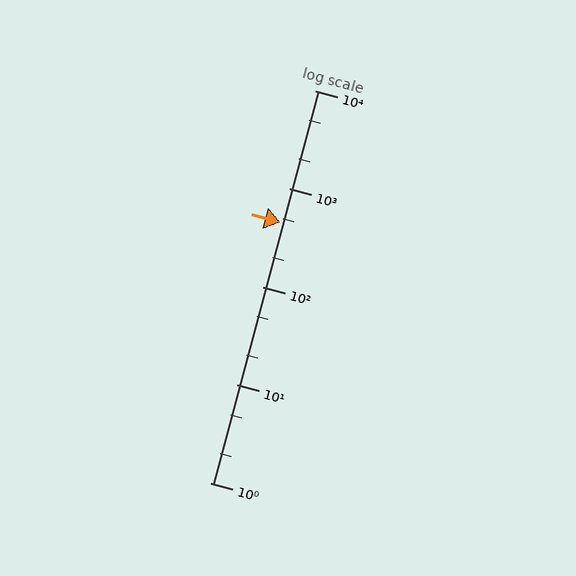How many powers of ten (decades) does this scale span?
The scale spans 4 decades, from 1 to 10000.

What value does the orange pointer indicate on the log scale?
The pointer indicates approximately 450.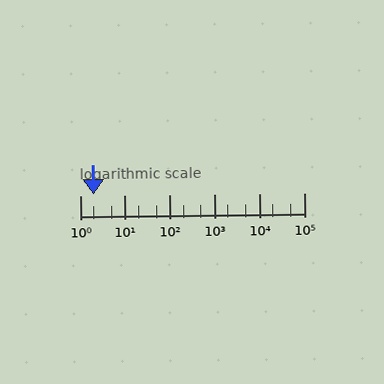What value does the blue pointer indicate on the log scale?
The pointer indicates approximately 2.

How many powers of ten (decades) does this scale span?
The scale spans 5 decades, from 1 to 100000.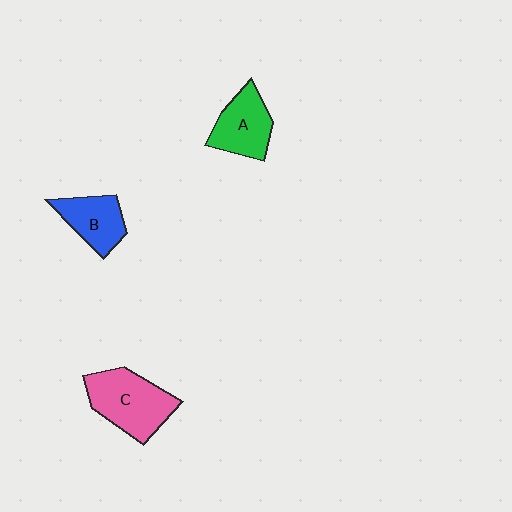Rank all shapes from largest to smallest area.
From largest to smallest: C (pink), A (green), B (blue).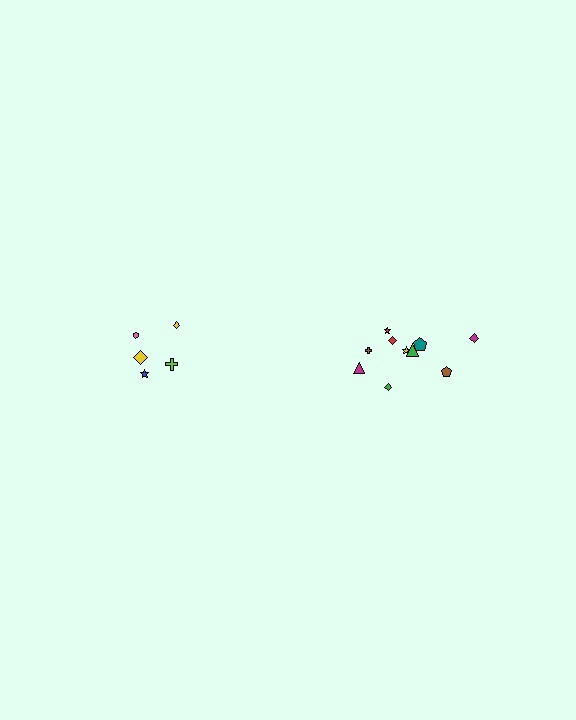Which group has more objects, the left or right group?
The right group.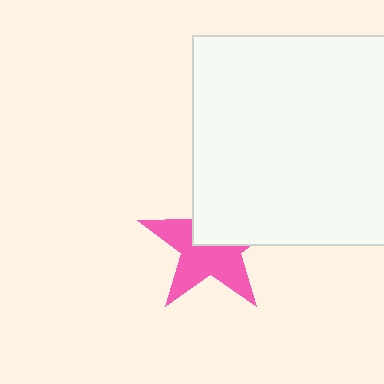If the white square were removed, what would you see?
You would see the complete pink star.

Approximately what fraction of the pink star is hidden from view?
Roughly 42% of the pink star is hidden behind the white square.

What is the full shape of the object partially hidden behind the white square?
The partially hidden object is a pink star.